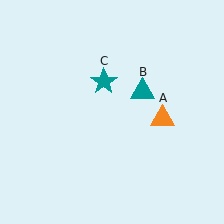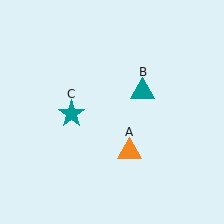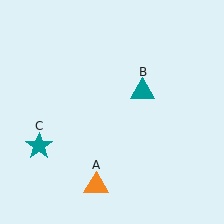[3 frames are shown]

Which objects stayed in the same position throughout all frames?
Teal triangle (object B) remained stationary.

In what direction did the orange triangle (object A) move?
The orange triangle (object A) moved down and to the left.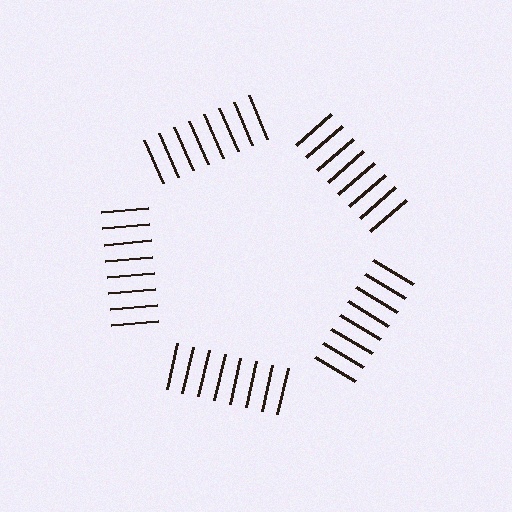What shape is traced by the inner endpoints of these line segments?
An illusory pentagon — the line segments terminate on its edges but no continuous stroke is drawn.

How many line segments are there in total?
40 — 8 along each of the 5 edges.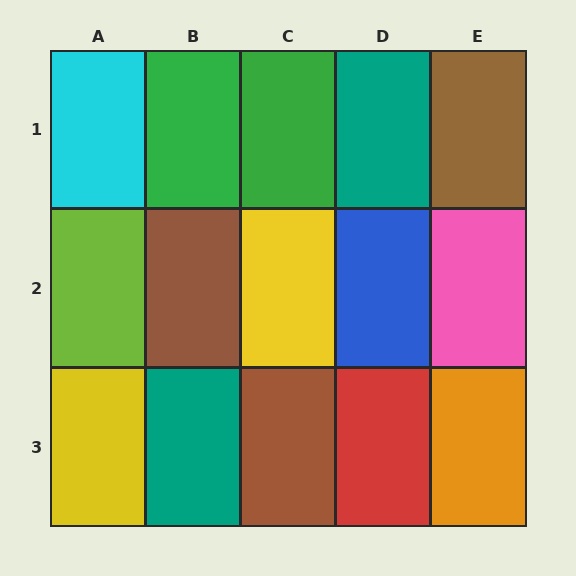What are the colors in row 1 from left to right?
Cyan, green, green, teal, brown.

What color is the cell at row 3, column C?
Brown.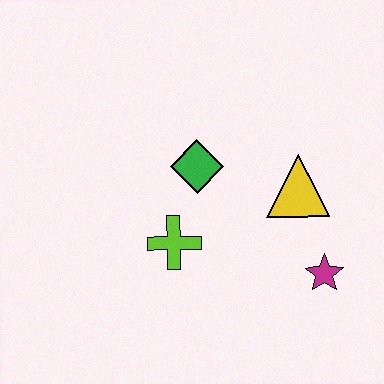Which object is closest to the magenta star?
The yellow triangle is closest to the magenta star.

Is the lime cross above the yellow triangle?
No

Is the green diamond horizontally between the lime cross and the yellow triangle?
Yes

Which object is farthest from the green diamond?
The magenta star is farthest from the green diamond.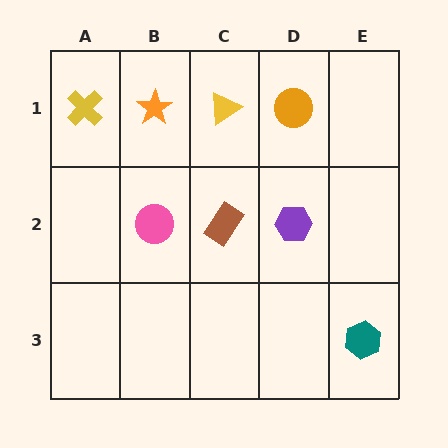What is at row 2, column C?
A brown rectangle.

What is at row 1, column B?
An orange star.